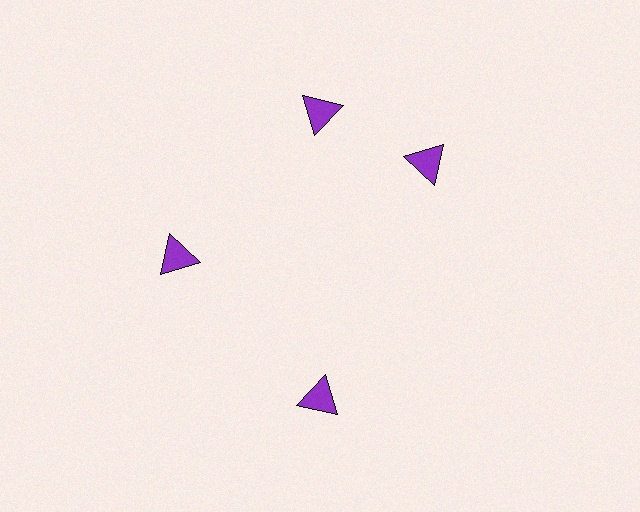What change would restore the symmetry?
The symmetry would be restored by rotating it back into even spacing with its neighbors so that all 4 triangles sit at equal angles and equal distance from the center.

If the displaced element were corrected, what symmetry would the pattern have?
It would have 4-fold rotational symmetry — the pattern would map onto itself every 90 degrees.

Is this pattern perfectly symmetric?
No. The 4 purple triangles are arranged in a ring, but one element near the 3 o'clock position is rotated out of alignment along the ring, breaking the 4-fold rotational symmetry.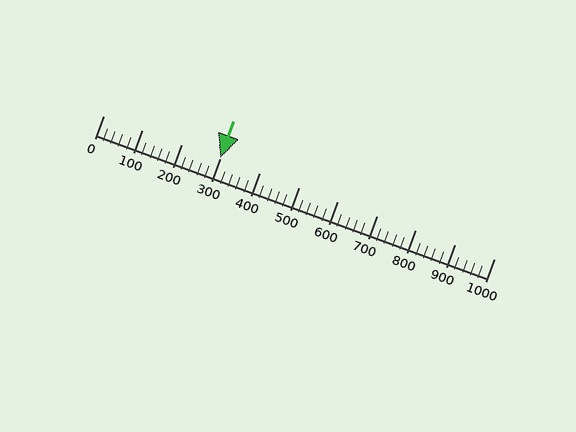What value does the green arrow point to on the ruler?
The green arrow points to approximately 300.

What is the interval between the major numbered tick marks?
The major tick marks are spaced 100 units apart.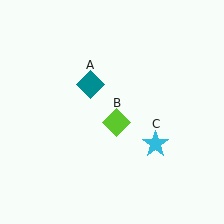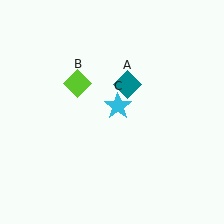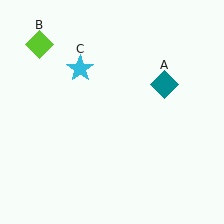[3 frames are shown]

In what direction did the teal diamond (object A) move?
The teal diamond (object A) moved right.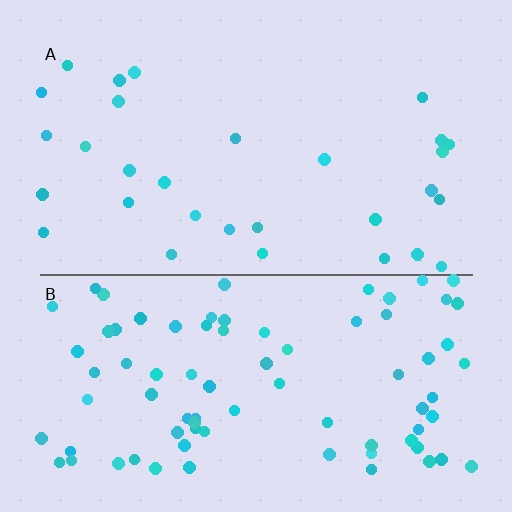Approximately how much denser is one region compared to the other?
Approximately 2.7× — region B over region A.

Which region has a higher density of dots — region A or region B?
B (the bottom).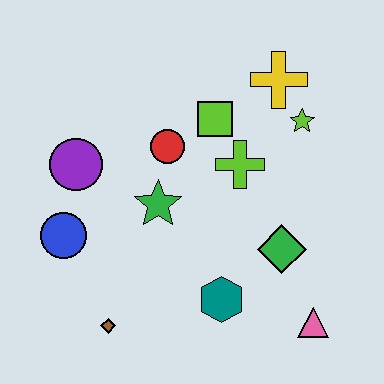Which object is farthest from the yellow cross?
The brown diamond is farthest from the yellow cross.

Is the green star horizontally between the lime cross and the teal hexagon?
No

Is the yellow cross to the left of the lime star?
Yes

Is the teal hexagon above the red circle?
No